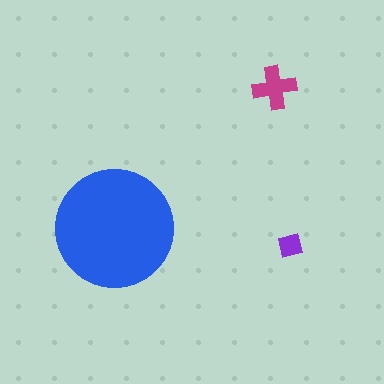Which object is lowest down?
The purple square is bottommost.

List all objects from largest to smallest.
The blue circle, the magenta cross, the purple square.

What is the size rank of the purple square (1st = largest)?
3rd.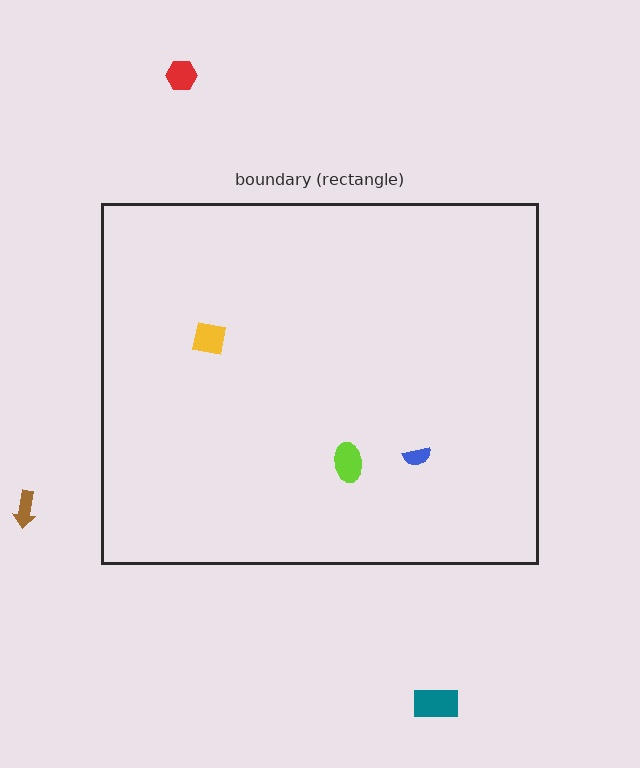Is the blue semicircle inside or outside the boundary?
Inside.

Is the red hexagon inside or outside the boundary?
Outside.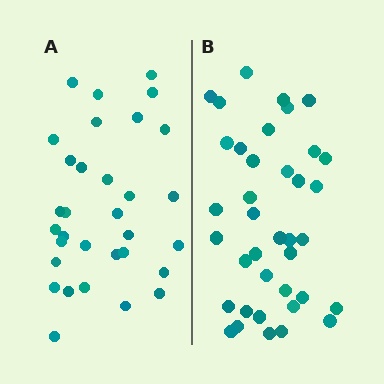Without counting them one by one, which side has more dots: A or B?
Region B (the right region) has more dots.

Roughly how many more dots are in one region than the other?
Region B has about 6 more dots than region A.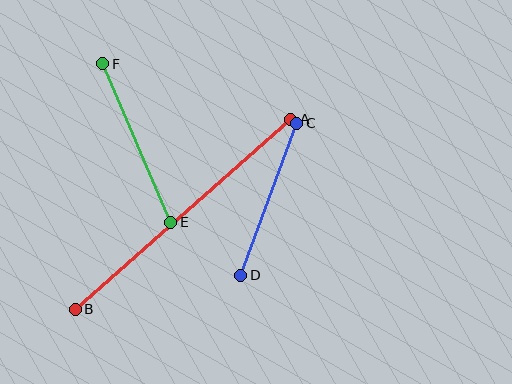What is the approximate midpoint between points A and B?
The midpoint is at approximately (183, 214) pixels.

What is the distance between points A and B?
The distance is approximately 287 pixels.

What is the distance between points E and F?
The distance is approximately 172 pixels.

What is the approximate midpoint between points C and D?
The midpoint is at approximately (269, 199) pixels.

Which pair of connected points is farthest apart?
Points A and B are farthest apart.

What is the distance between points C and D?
The distance is approximately 162 pixels.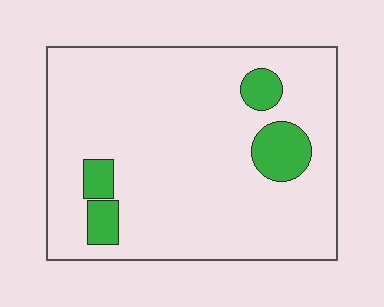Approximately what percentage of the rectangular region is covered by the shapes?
Approximately 10%.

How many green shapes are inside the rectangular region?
4.